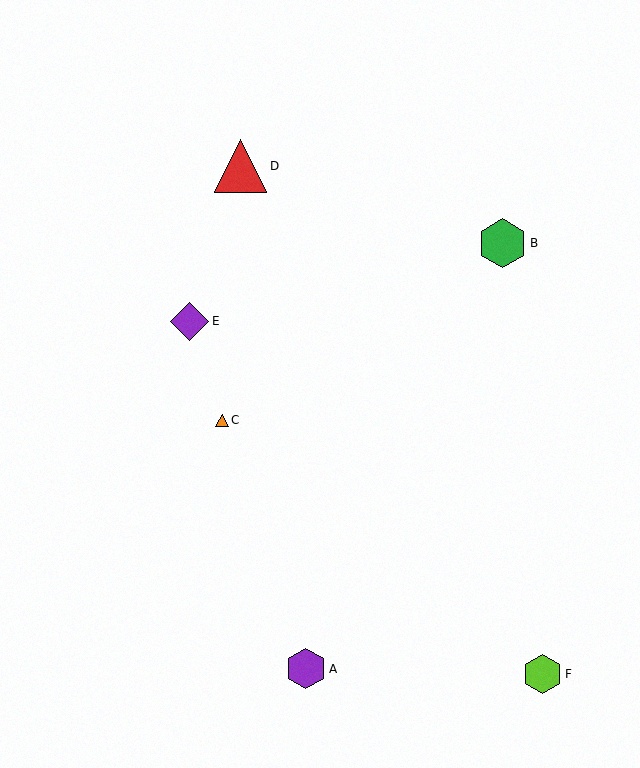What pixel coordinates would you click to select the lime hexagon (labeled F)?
Click at (542, 674) to select the lime hexagon F.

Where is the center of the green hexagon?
The center of the green hexagon is at (503, 243).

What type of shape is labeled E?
Shape E is a purple diamond.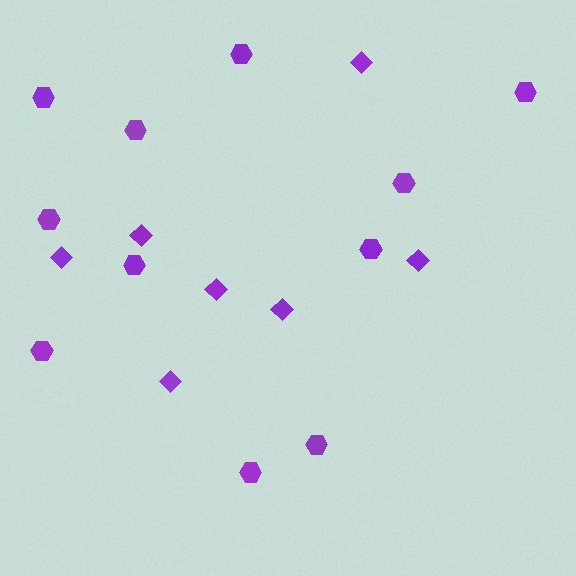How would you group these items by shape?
There are 2 groups: one group of diamonds (7) and one group of hexagons (11).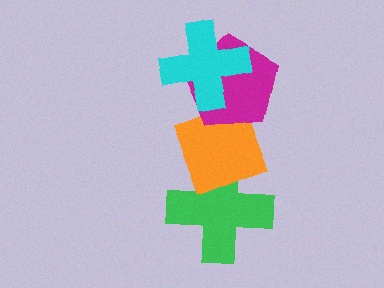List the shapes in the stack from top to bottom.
From top to bottom: the cyan cross, the magenta pentagon, the orange diamond, the green cross.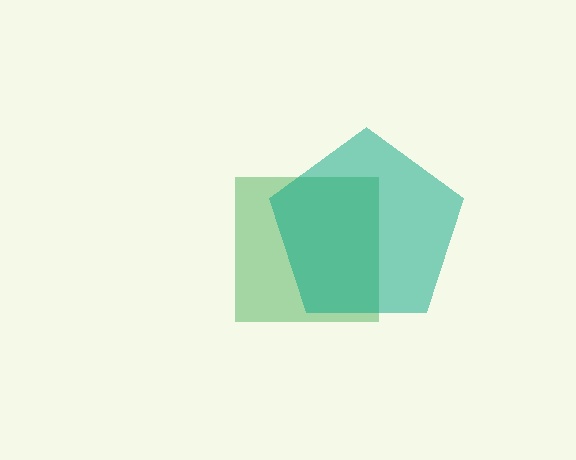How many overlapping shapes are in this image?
There are 2 overlapping shapes in the image.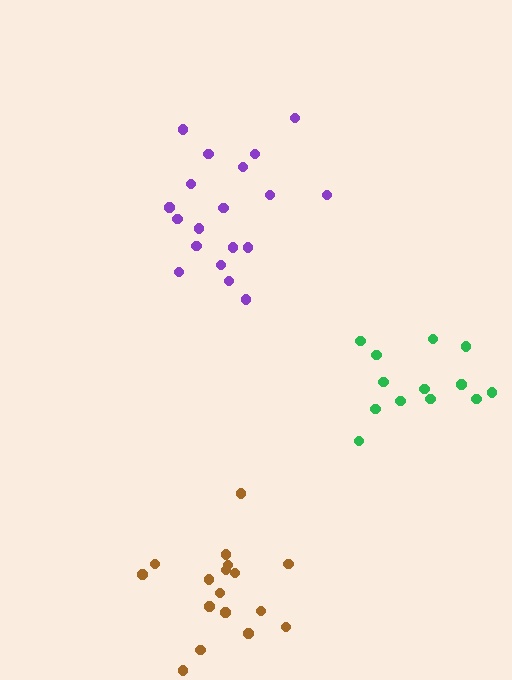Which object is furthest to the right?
The green cluster is rightmost.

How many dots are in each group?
Group 1: 19 dots, Group 2: 14 dots, Group 3: 17 dots (50 total).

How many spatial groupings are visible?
There are 3 spatial groupings.